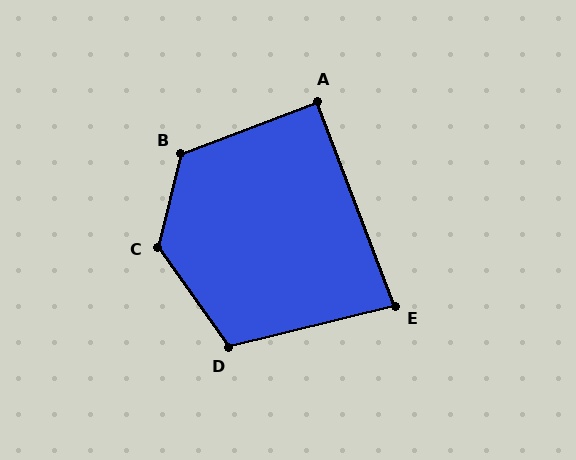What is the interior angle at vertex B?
Approximately 125 degrees (obtuse).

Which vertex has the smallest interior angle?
E, at approximately 83 degrees.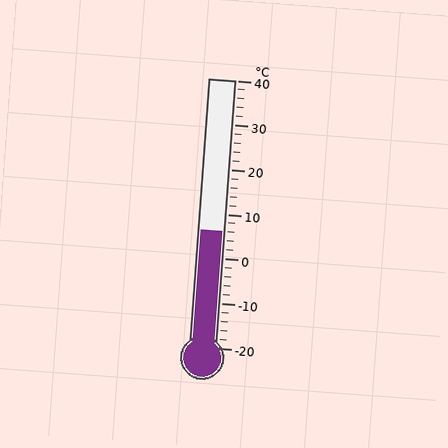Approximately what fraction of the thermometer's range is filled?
The thermometer is filled to approximately 45% of its range.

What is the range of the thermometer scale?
The thermometer scale ranges from -20°C to 40°C.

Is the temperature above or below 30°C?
The temperature is below 30°C.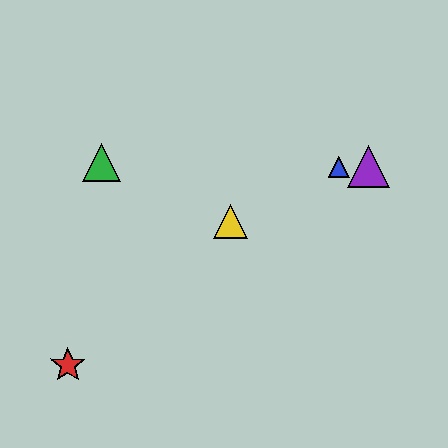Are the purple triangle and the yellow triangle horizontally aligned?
No, the purple triangle is at y≈167 and the yellow triangle is at y≈221.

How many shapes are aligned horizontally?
3 shapes (the blue triangle, the green triangle, the purple triangle) are aligned horizontally.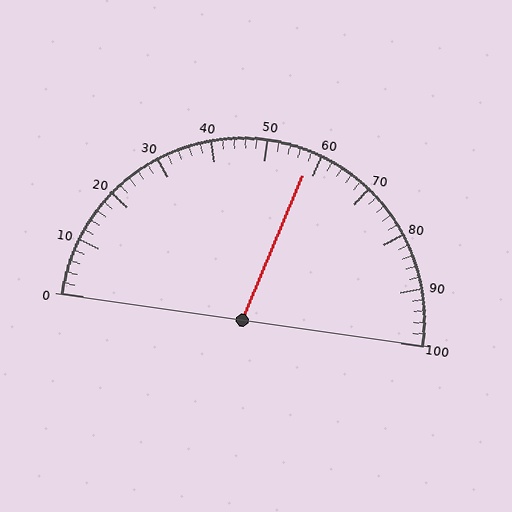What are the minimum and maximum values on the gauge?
The gauge ranges from 0 to 100.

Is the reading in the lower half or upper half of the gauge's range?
The reading is in the upper half of the range (0 to 100).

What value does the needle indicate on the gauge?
The needle indicates approximately 58.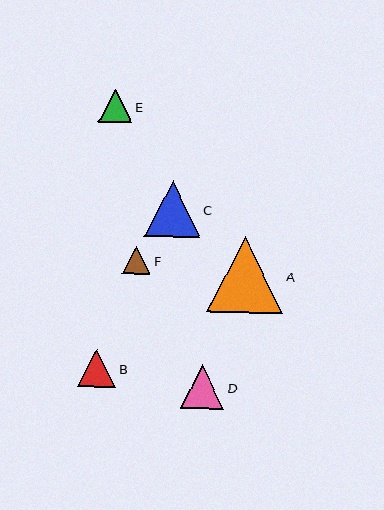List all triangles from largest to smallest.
From largest to smallest: A, C, D, B, E, F.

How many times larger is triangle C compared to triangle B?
Triangle C is approximately 1.5 times the size of triangle B.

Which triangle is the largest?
Triangle A is the largest with a size of approximately 76 pixels.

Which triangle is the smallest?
Triangle F is the smallest with a size of approximately 28 pixels.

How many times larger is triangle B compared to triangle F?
Triangle B is approximately 1.4 times the size of triangle F.